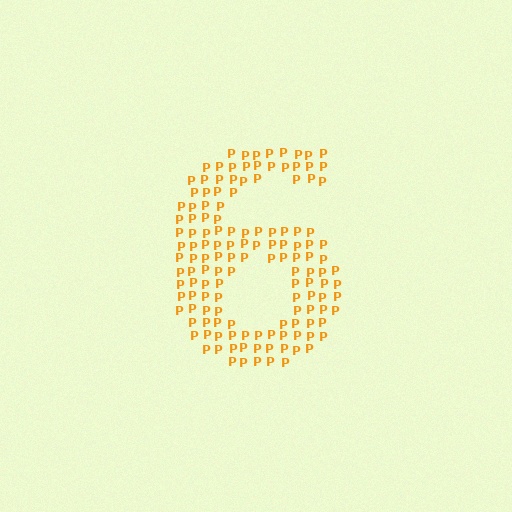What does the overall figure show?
The overall figure shows the digit 6.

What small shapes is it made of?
It is made of small letter P's.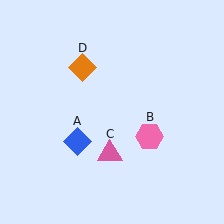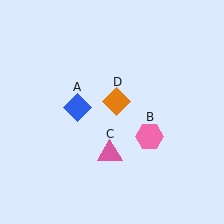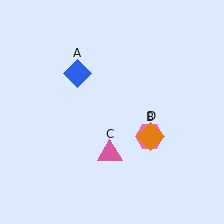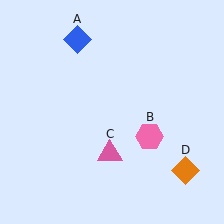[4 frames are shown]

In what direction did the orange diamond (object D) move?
The orange diamond (object D) moved down and to the right.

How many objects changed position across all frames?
2 objects changed position: blue diamond (object A), orange diamond (object D).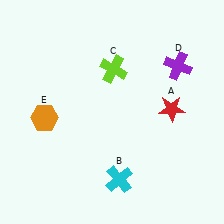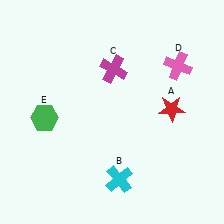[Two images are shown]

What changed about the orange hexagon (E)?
In Image 1, E is orange. In Image 2, it changed to green.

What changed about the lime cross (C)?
In Image 1, C is lime. In Image 2, it changed to magenta.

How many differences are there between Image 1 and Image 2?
There are 3 differences between the two images.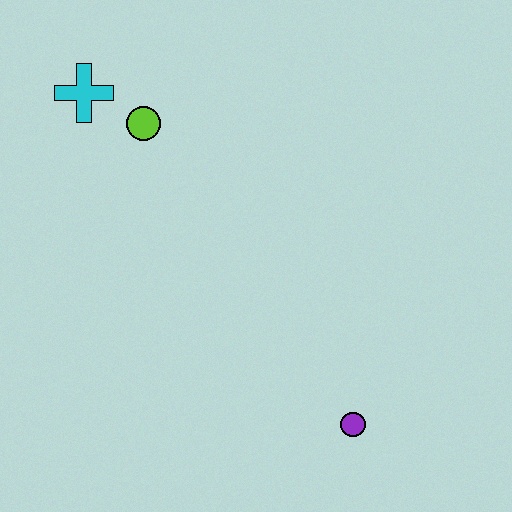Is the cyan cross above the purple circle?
Yes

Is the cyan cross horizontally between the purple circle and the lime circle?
No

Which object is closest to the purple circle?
The lime circle is closest to the purple circle.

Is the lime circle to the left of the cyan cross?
No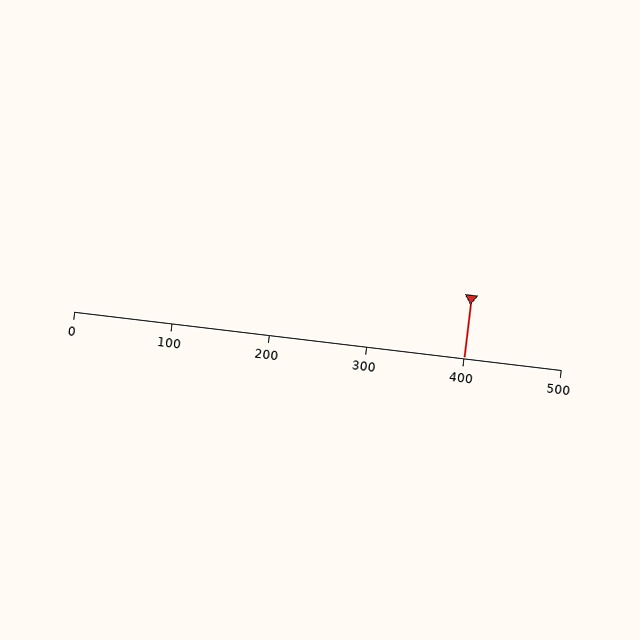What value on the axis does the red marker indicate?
The marker indicates approximately 400.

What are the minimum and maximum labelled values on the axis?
The axis runs from 0 to 500.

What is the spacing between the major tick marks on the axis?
The major ticks are spaced 100 apart.